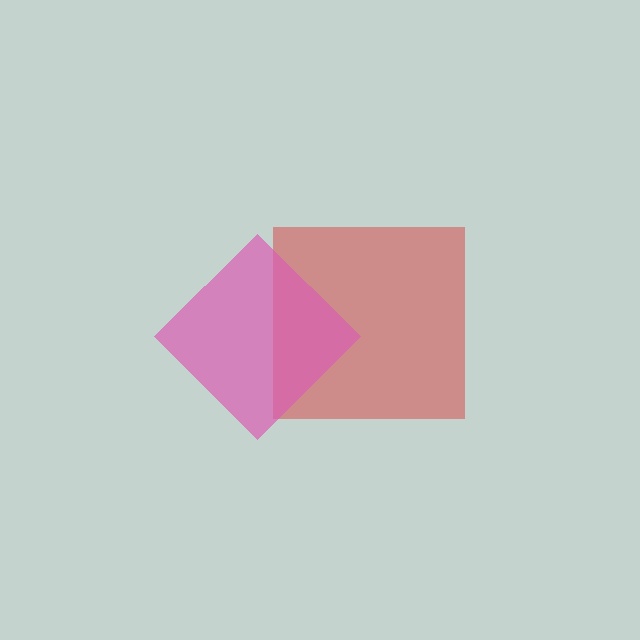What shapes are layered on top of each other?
The layered shapes are: a red square, a pink diamond.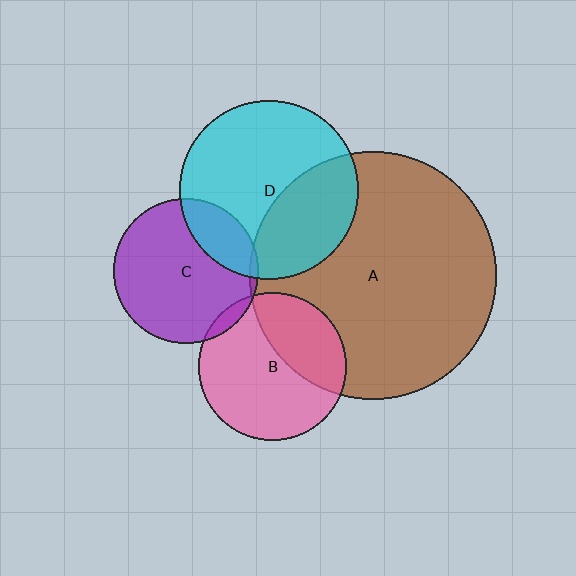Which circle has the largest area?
Circle A (brown).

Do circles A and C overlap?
Yes.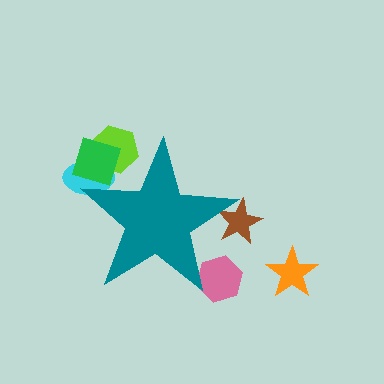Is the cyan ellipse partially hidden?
Yes, the cyan ellipse is partially hidden behind the teal star.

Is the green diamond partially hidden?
Yes, the green diamond is partially hidden behind the teal star.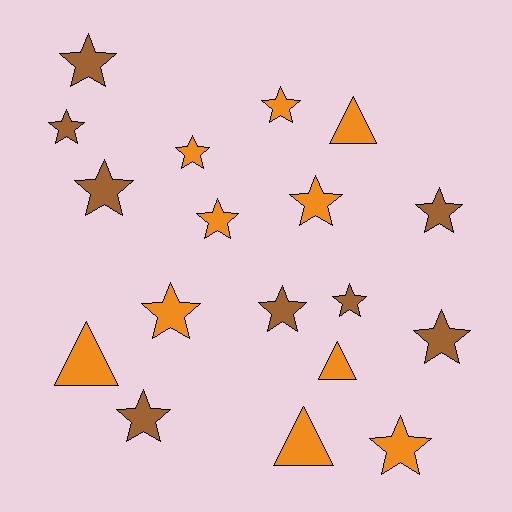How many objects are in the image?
There are 18 objects.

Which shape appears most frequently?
Star, with 14 objects.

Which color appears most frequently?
Orange, with 10 objects.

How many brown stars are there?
There are 8 brown stars.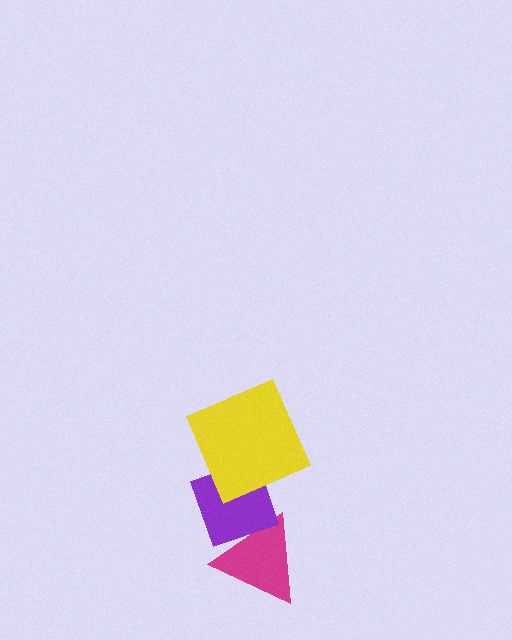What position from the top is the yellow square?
The yellow square is 1st from the top.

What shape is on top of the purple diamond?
The yellow square is on top of the purple diamond.